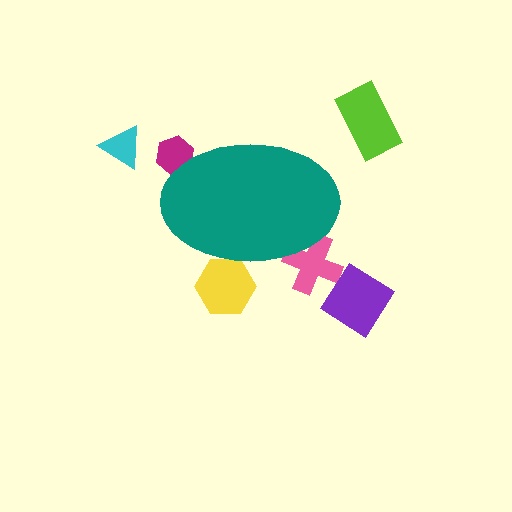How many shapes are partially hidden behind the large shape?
3 shapes are partially hidden.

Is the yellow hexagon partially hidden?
Yes, the yellow hexagon is partially hidden behind the teal ellipse.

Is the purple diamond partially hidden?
No, the purple diamond is fully visible.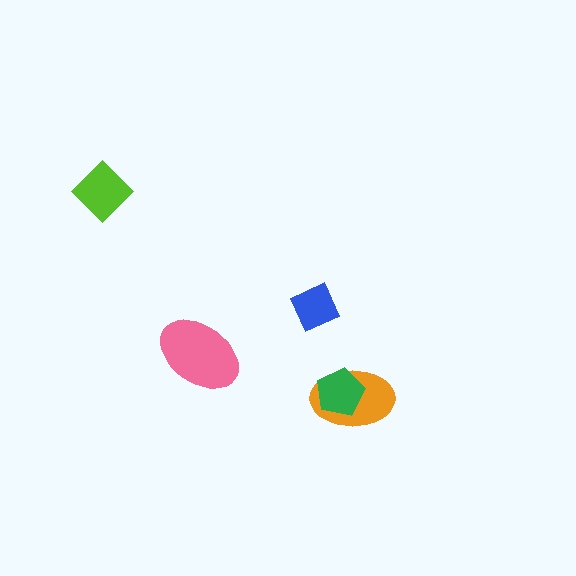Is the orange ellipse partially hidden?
Yes, it is partially covered by another shape.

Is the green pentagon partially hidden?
No, no other shape covers it.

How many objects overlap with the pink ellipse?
0 objects overlap with the pink ellipse.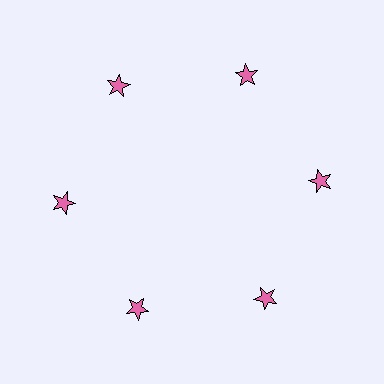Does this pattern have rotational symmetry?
Yes, this pattern has 6-fold rotational symmetry. It looks the same after rotating 60 degrees around the center.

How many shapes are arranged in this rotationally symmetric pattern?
There are 6 shapes, arranged in 6 groups of 1.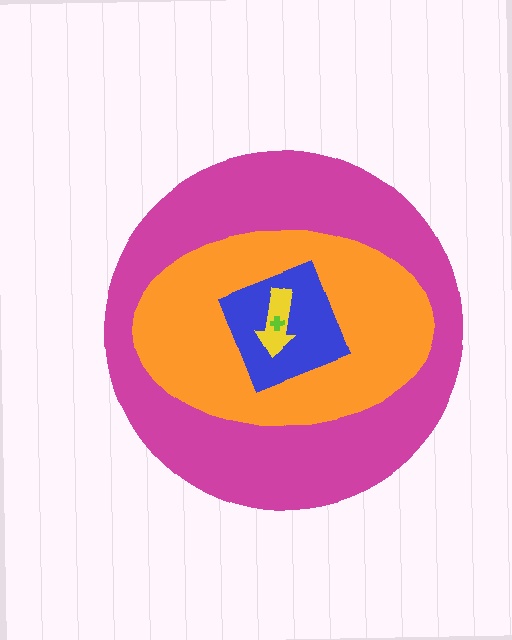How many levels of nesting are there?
5.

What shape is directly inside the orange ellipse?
The blue square.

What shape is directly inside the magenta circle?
The orange ellipse.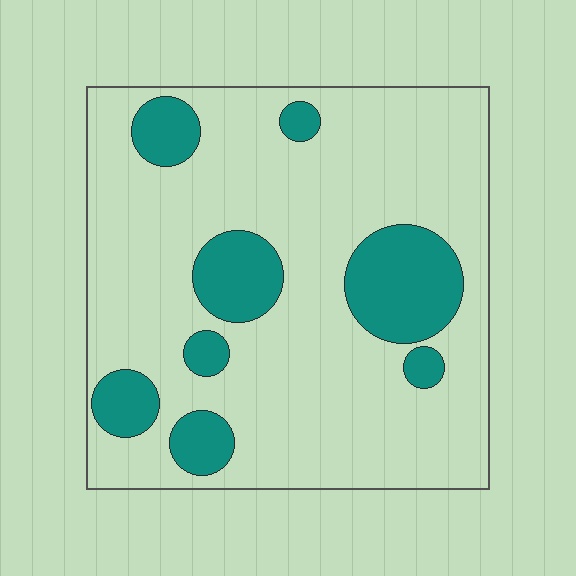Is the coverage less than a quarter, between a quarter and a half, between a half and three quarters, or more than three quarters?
Less than a quarter.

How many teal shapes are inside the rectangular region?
8.